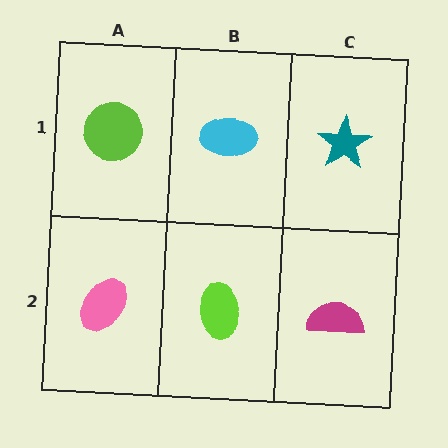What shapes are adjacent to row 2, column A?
A lime circle (row 1, column A), a lime ellipse (row 2, column B).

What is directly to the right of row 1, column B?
A teal star.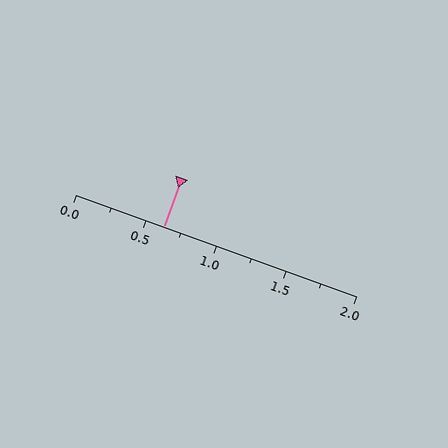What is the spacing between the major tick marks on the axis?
The major ticks are spaced 0.5 apart.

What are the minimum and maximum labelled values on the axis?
The axis runs from 0.0 to 2.0.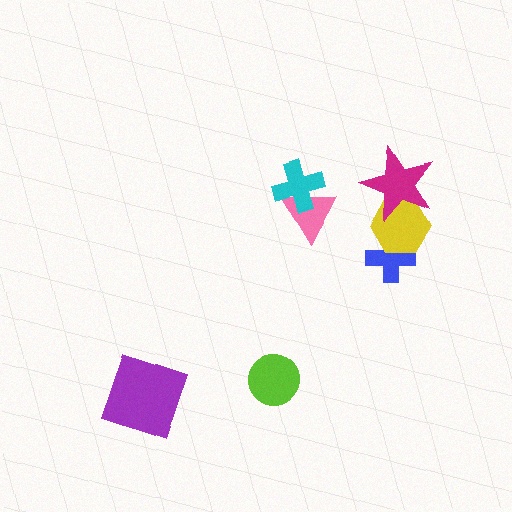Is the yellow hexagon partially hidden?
Yes, it is partially covered by another shape.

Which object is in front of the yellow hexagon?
The magenta star is in front of the yellow hexagon.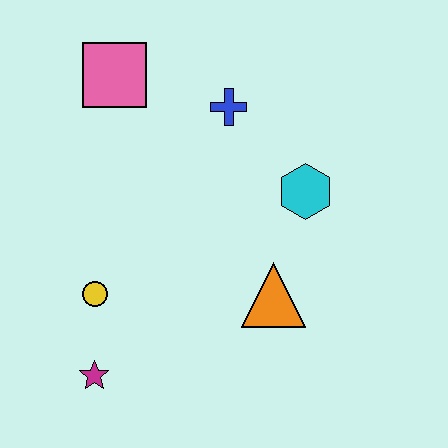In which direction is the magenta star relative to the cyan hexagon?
The magenta star is to the left of the cyan hexagon.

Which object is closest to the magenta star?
The yellow circle is closest to the magenta star.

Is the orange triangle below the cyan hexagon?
Yes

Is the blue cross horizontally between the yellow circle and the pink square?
No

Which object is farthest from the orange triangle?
The pink square is farthest from the orange triangle.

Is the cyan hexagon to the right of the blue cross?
Yes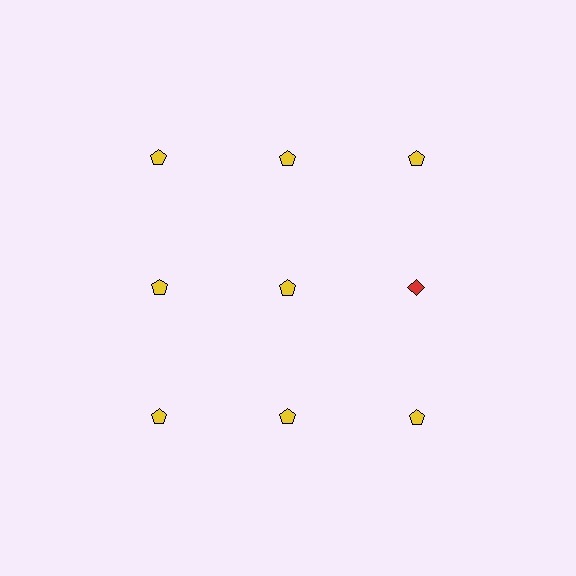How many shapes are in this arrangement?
There are 9 shapes arranged in a grid pattern.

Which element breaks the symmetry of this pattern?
The red diamond in the second row, center column breaks the symmetry. All other shapes are yellow pentagons.